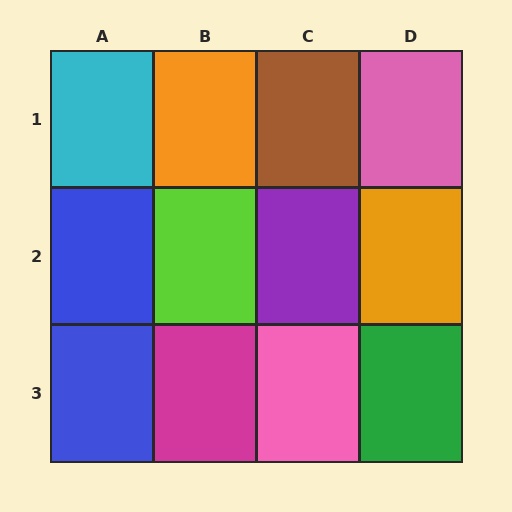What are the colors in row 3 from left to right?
Blue, magenta, pink, green.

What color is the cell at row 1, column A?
Cyan.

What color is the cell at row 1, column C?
Brown.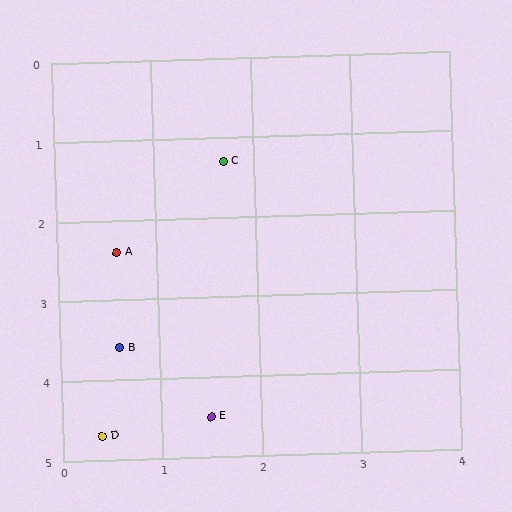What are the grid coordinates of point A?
Point A is at approximately (0.6, 2.4).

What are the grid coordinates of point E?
Point E is at approximately (1.5, 4.5).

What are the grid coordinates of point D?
Point D is at approximately (0.4, 4.7).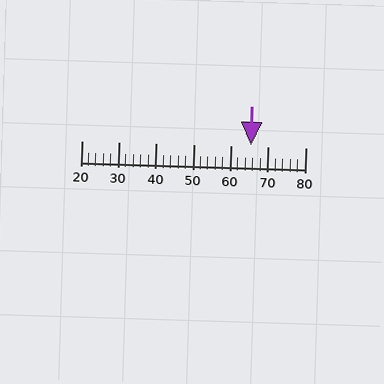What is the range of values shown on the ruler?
The ruler shows values from 20 to 80.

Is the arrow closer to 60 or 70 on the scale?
The arrow is closer to 70.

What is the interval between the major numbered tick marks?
The major tick marks are spaced 10 units apart.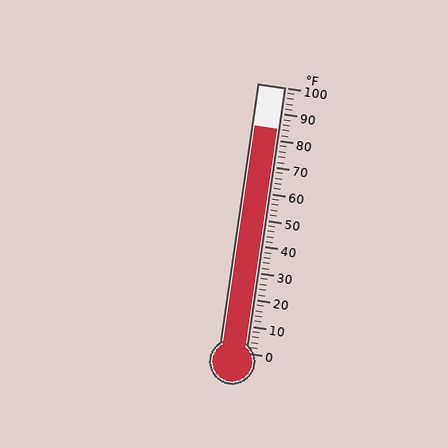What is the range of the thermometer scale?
The thermometer scale ranges from 0°F to 100°F.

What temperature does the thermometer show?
The thermometer shows approximately 84°F.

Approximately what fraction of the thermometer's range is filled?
The thermometer is filled to approximately 85% of its range.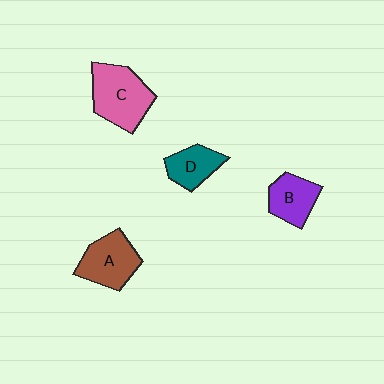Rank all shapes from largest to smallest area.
From largest to smallest: C (pink), A (brown), B (purple), D (teal).